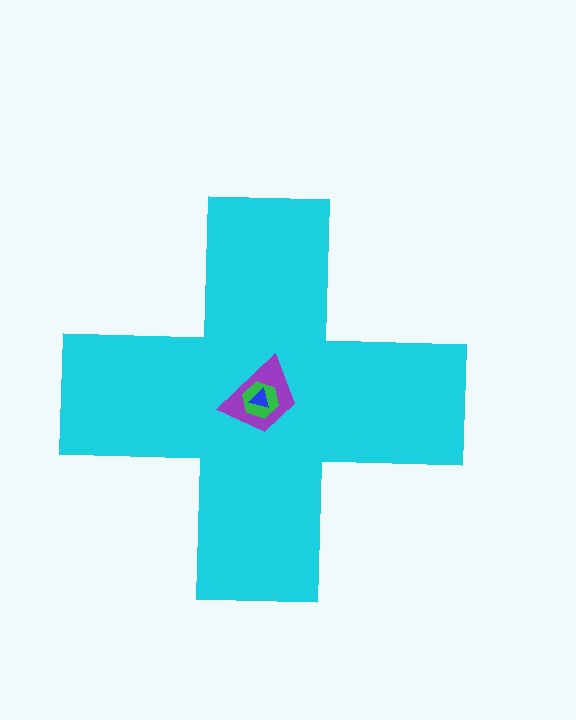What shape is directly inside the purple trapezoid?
The green hexagon.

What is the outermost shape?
The cyan cross.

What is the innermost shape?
The blue triangle.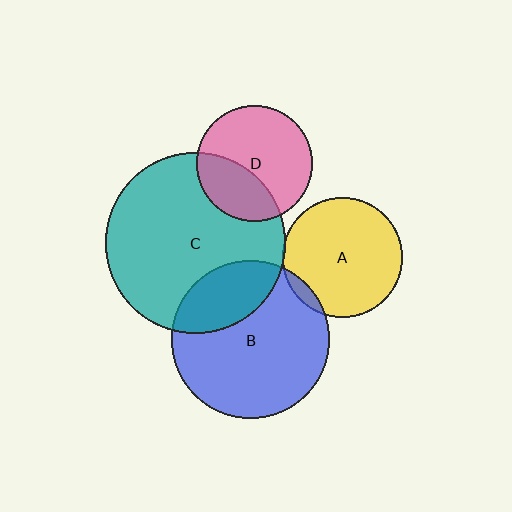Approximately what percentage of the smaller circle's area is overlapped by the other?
Approximately 5%.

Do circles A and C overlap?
Yes.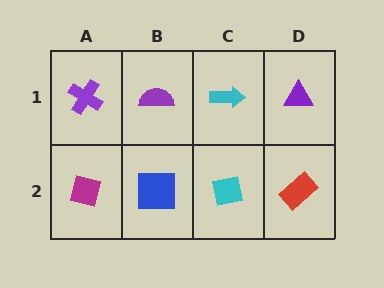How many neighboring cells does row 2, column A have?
2.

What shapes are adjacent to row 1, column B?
A blue square (row 2, column B), a purple cross (row 1, column A), a cyan arrow (row 1, column C).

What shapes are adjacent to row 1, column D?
A red rectangle (row 2, column D), a cyan arrow (row 1, column C).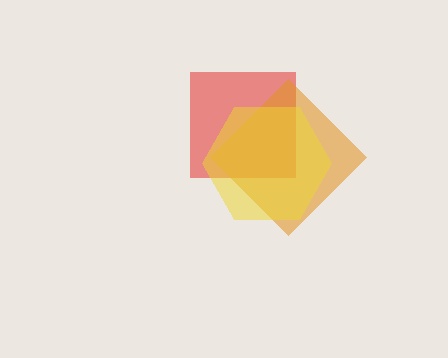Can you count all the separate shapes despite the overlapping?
Yes, there are 3 separate shapes.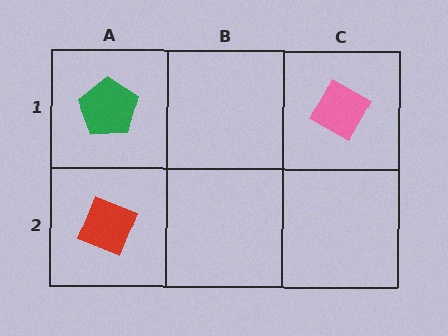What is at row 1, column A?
A green pentagon.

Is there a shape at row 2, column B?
No, that cell is empty.